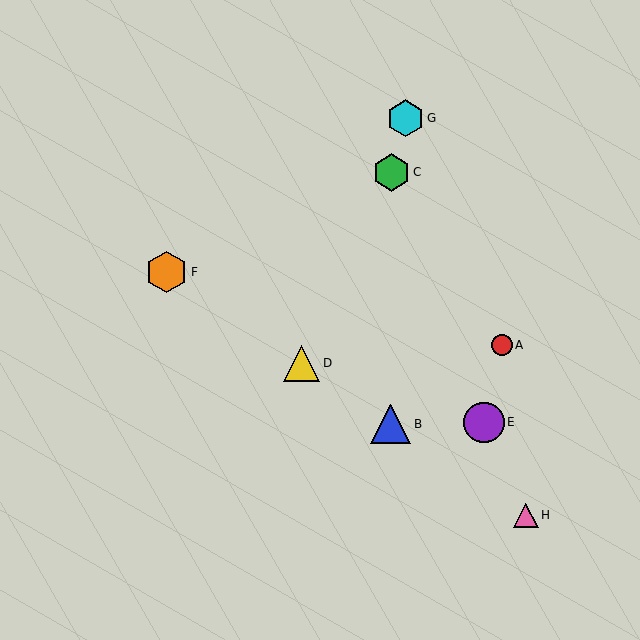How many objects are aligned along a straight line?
4 objects (B, D, F, H) are aligned along a straight line.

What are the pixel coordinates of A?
Object A is at (502, 345).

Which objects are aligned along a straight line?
Objects B, D, F, H are aligned along a straight line.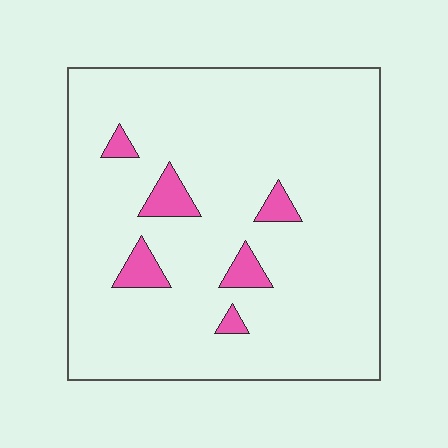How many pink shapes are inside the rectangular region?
6.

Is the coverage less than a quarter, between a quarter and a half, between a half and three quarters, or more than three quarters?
Less than a quarter.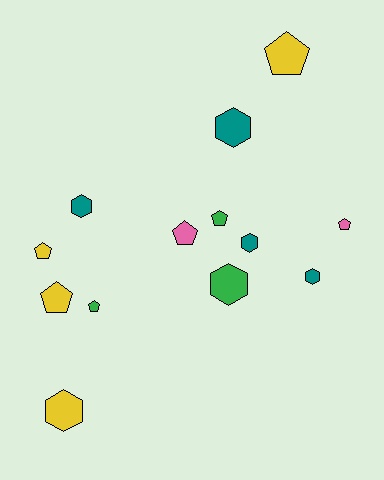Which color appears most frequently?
Teal, with 4 objects.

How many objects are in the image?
There are 13 objects.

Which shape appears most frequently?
Pentagon, with 7 objects.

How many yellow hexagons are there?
There is 1 yellow hexagon.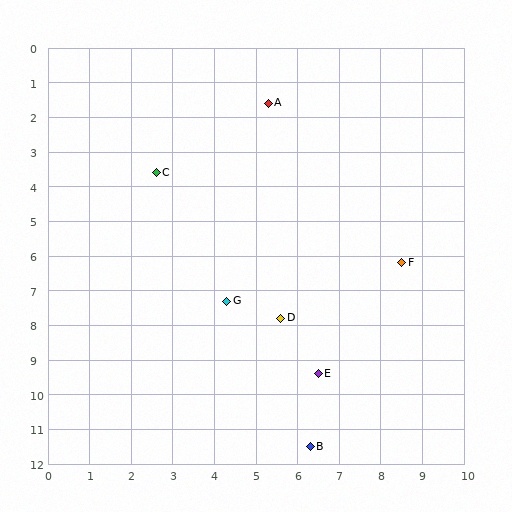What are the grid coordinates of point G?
Point G is at approximately (4.3, 7.3).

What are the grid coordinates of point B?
Point B is at approximately (6.3, 11.5).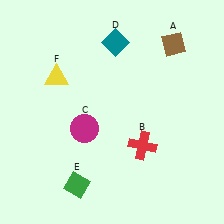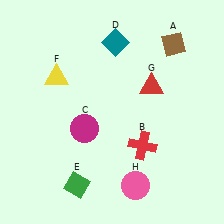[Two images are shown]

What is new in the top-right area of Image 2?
A red triangle (G) was added in the top-right area of Image 2.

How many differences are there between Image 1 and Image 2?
There are 2 differences between the two images.